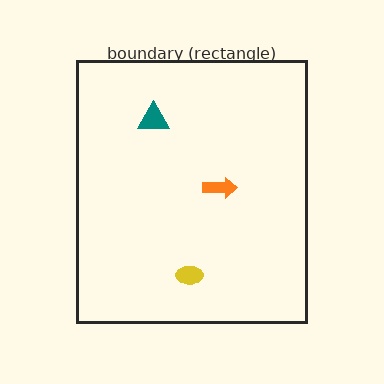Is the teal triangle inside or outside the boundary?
Inside.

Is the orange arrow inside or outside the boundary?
Inside.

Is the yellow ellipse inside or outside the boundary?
Inside.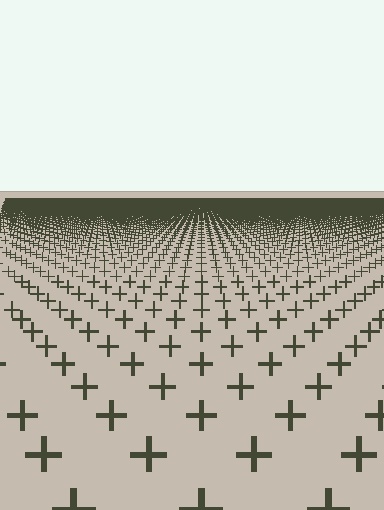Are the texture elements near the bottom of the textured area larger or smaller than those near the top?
Larger. Near the bottom, elements are closer to the viewer and appear at a bigger on-screen size.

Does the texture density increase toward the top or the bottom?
Density increases toward the top.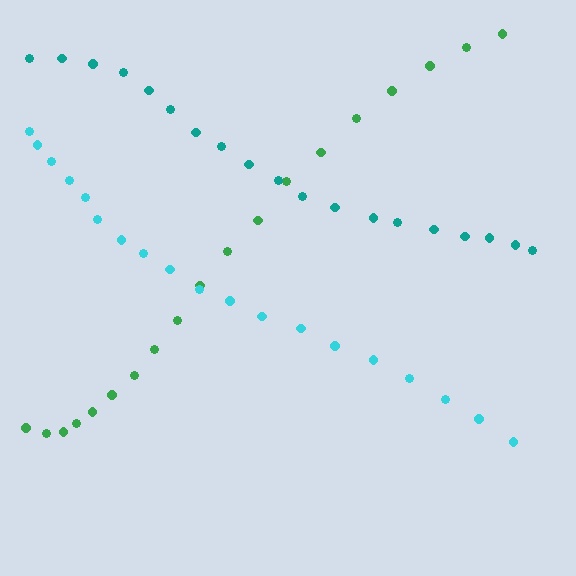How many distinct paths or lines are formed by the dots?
There are 3 distinct paths.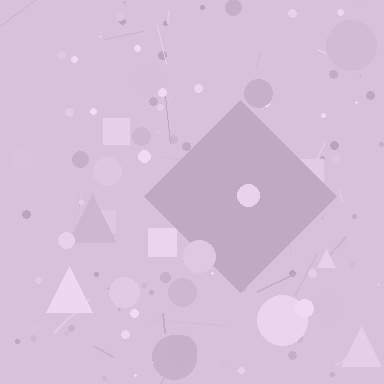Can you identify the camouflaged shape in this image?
The camouflaged shape is a diamond.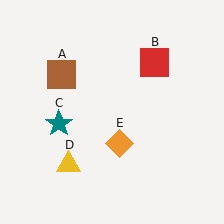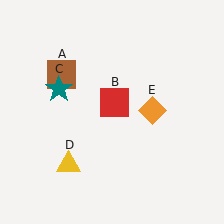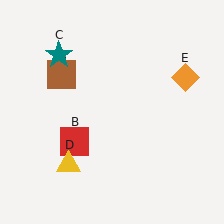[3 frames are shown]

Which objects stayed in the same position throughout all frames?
Brown square (object A) and yellow triangle (object D) remained stationary.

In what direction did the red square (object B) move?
The red square (object B) moved down and to the left.